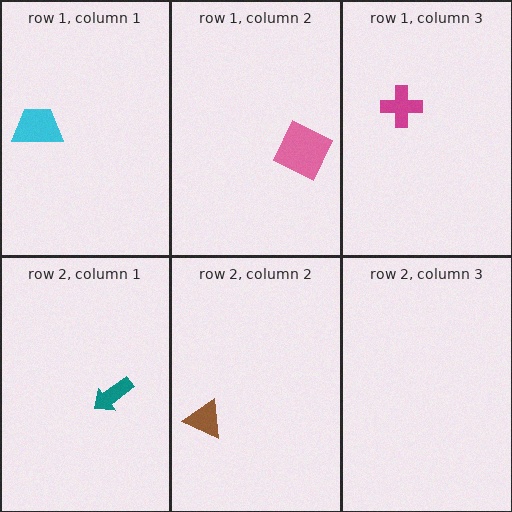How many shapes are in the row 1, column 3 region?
1.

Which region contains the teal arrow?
The row 2, column 1 region.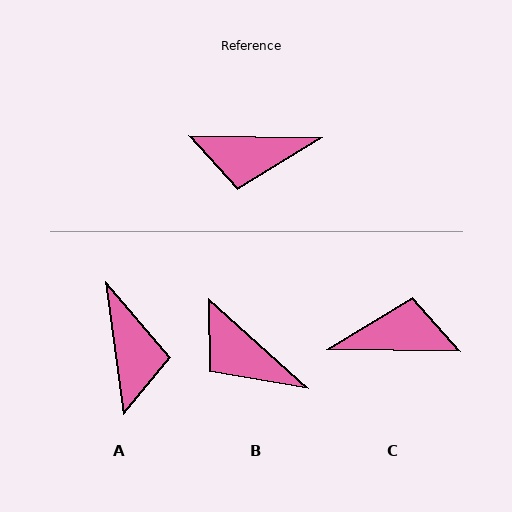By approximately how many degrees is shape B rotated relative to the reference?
Approximately 41 degrees clockwise.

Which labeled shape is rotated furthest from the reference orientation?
C, about 180 degrees away.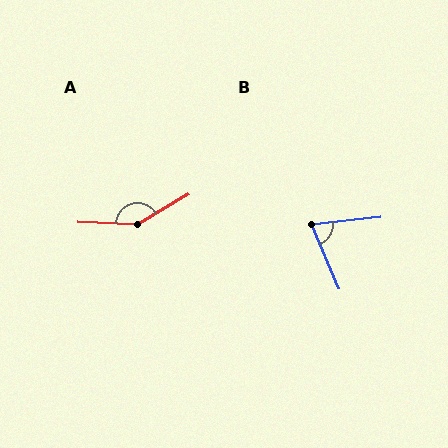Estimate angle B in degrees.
Approximately 73 degrees.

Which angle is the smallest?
B, at approximately 73 degrees.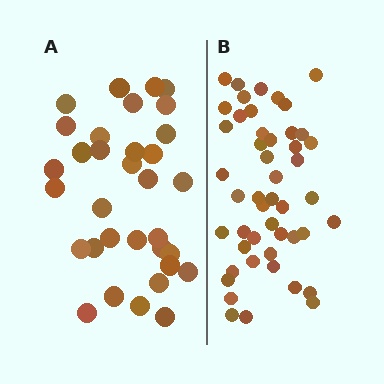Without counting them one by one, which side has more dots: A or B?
Region B (the right region) has more dots.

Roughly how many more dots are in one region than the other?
Region B has approximately 15 more dots than region A.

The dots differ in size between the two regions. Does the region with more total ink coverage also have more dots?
No. Region A has more total ink coverage because its dots are larger, but region B actually contains more individual dots. Total area can be misleading — the number of items is what matters here.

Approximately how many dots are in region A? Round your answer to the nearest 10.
About 30 dots. (The exact count is 33, which rounds to 30.)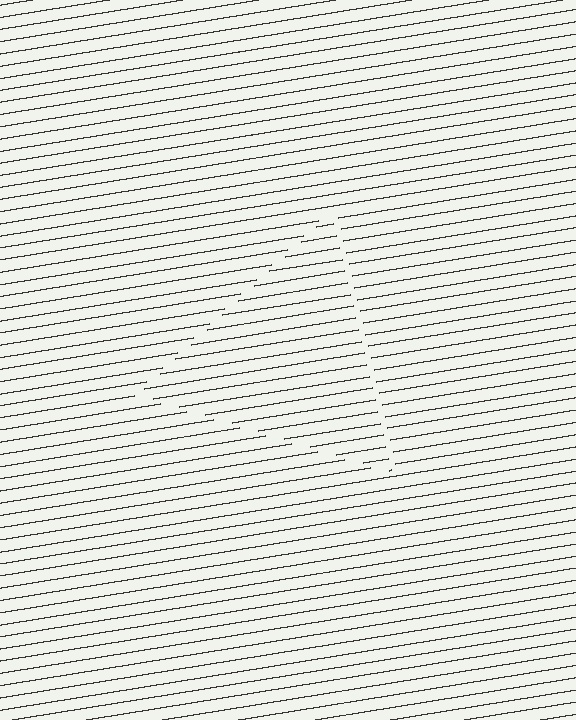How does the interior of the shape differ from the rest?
The interior of the shape contains the same grating, shifted by half a period — the contour is defined by the phase discontinuity where line-ends from the inner and outer gratings abut.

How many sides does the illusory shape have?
3 sides — the line-ends trace a triangle.